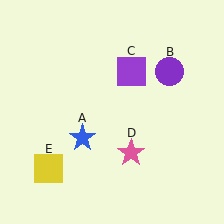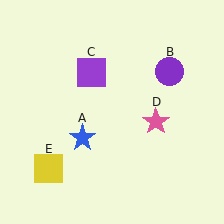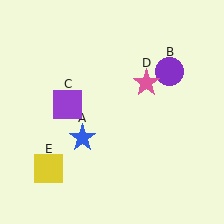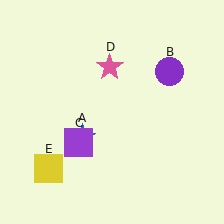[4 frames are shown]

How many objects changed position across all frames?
2 objects changed position: purple square (object C), pink star (object D).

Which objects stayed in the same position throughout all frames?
Blue star (object A) and purple circle (object B) and yellow square (object E) remained stationary.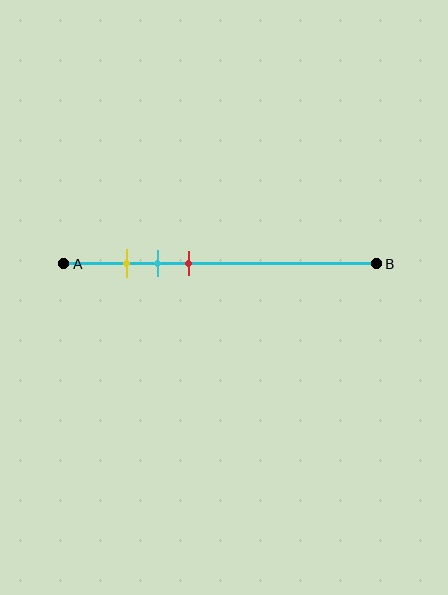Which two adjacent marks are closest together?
The yellow and cyan marks are the closest adjacent pair.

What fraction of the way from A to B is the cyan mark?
The cyan mark is approximately 30% (0.3) of the way from A to B.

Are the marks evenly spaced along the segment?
Yes, the marks are approximately evenly spaced.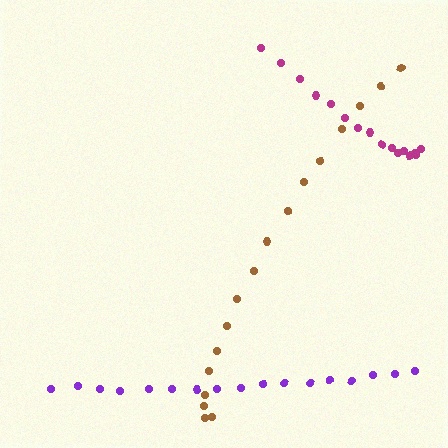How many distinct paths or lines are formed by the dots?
There are 3 distinct paths.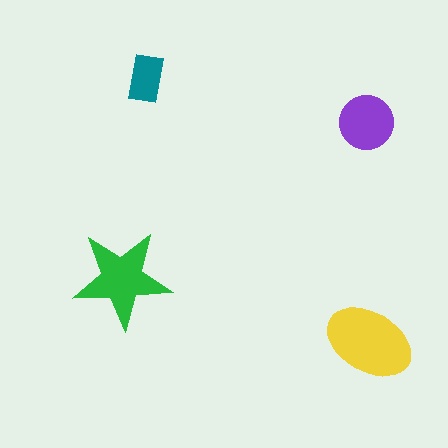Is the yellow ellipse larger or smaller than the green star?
Larger.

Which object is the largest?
The yellow ellipse.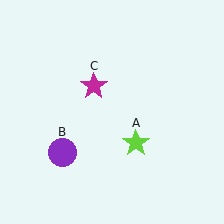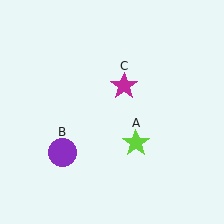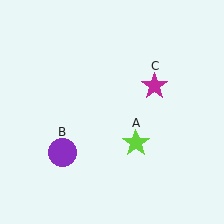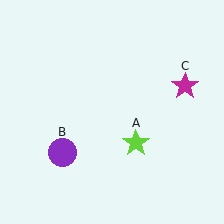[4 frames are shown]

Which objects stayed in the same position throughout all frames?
Lime star (object A) and purple circle (object B) remained stationary.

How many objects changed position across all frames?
1 object changed position: magenta star (object C).